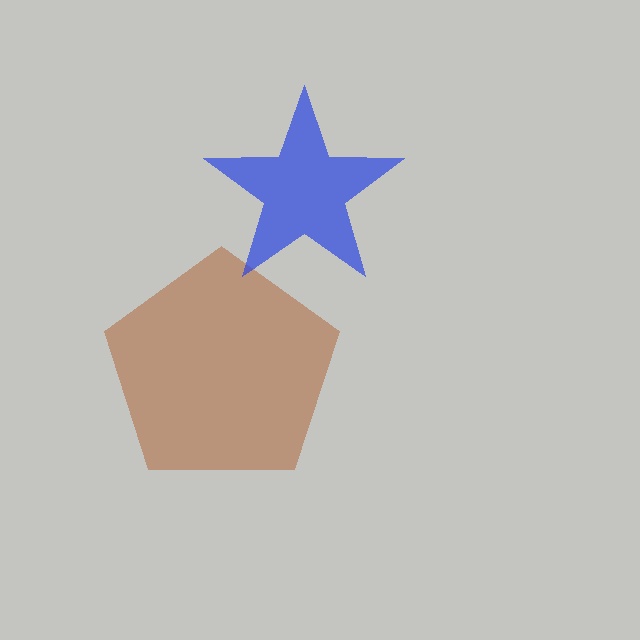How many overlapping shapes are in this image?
There are 2 overlapping shapes in the image.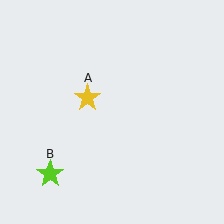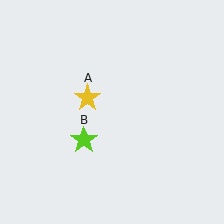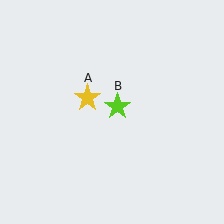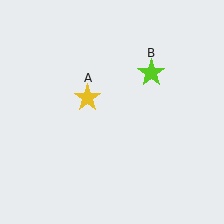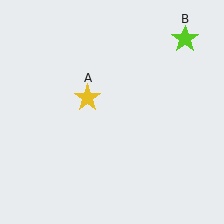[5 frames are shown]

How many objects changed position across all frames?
1 object changed position: lime star (object B).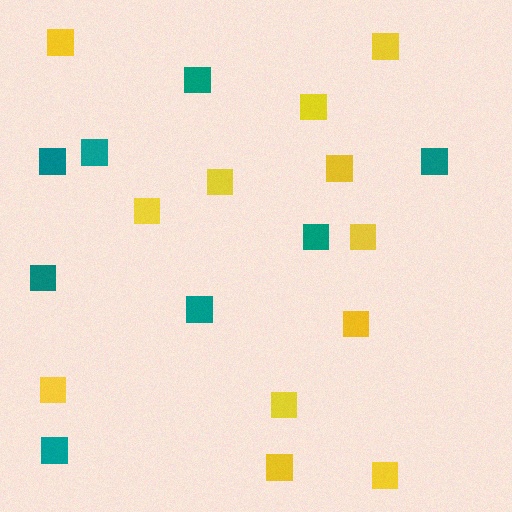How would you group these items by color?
There are 2 groups: one group of yellow squares (12) and one group of teal squares (8).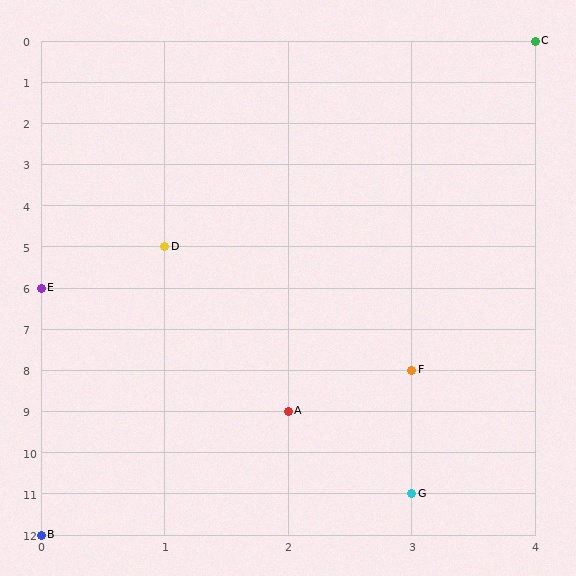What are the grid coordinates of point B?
Point B is at grid coordinates (0, 12).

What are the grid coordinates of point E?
Point E is at grid coordinates (0, 6).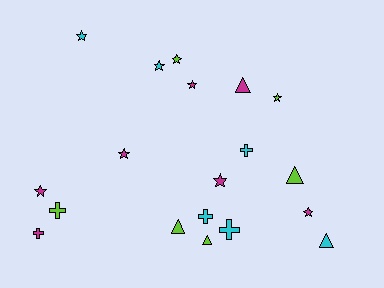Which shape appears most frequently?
Star, with 9 objects.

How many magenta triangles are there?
There is 1 magenta triangle.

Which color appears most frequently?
Magenta, with 7 objects.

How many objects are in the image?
There are 19 objects.